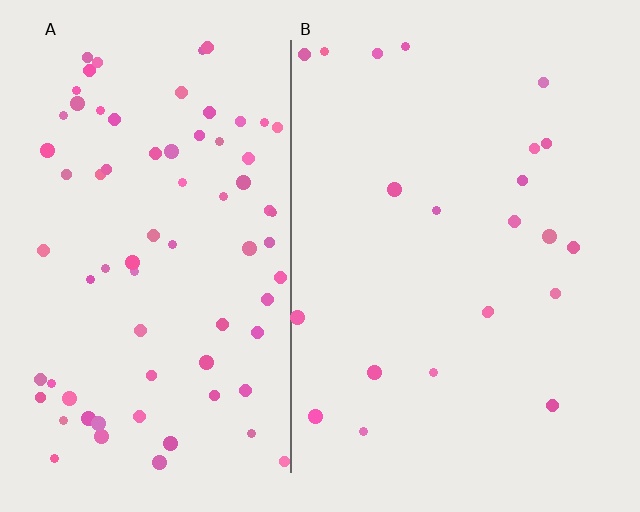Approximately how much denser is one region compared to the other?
Approximately 3.4× — region A over region B.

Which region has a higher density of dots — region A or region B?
A (the left).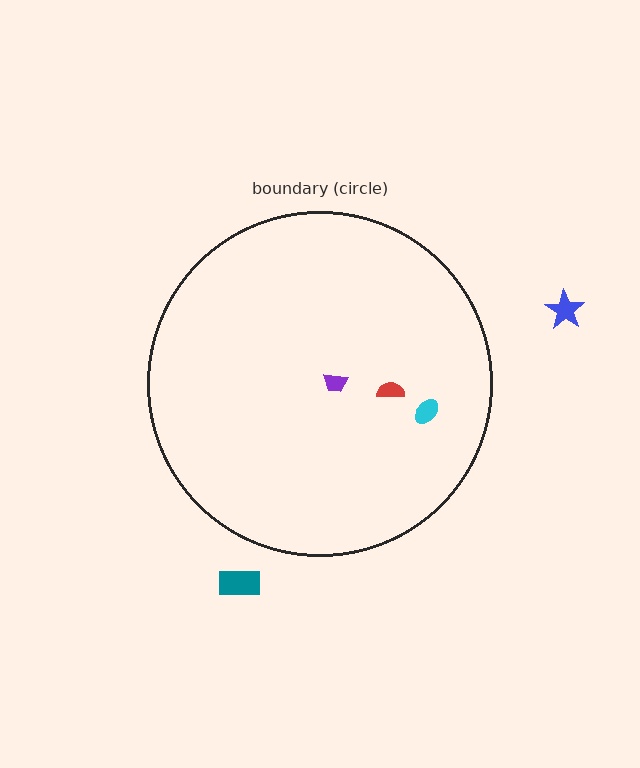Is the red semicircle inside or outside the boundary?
Inside.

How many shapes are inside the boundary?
3 inside, 2 outside.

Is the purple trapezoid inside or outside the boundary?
Inside.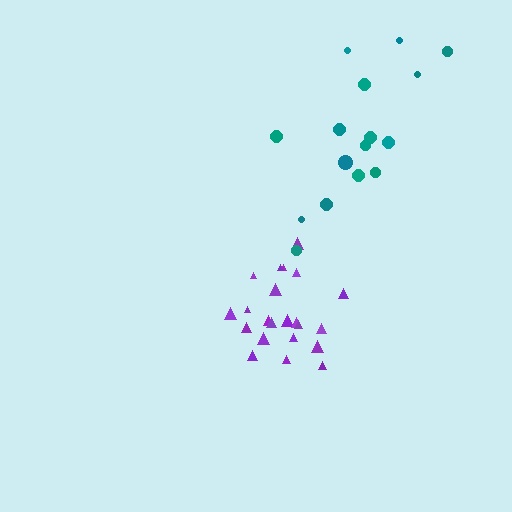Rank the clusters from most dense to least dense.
purple, teal.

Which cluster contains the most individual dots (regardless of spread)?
Purple (22).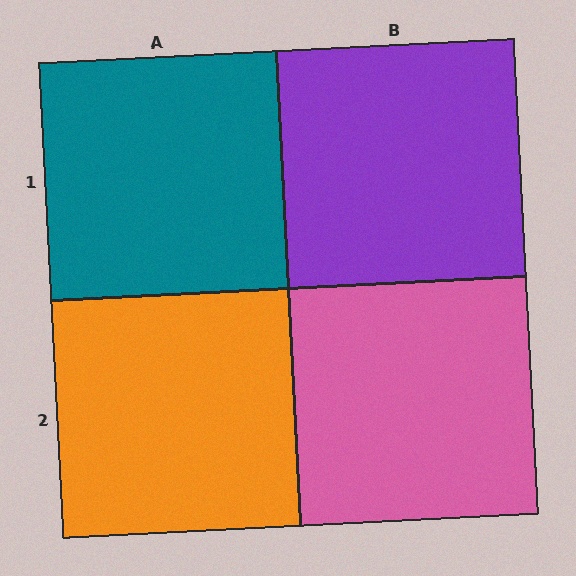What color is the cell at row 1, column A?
Teal.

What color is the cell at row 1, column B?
Purple.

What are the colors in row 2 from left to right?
Orange, pink.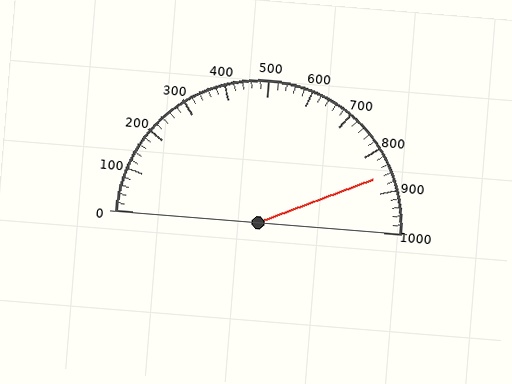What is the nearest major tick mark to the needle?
The nearest major tick mark is 900.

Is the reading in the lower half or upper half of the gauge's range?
The reading is in the upper half of the range (0 to 1000).